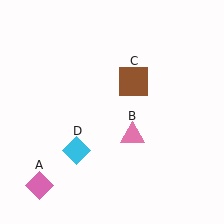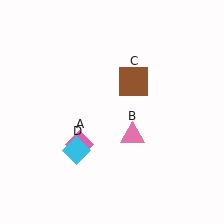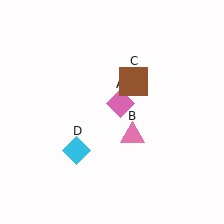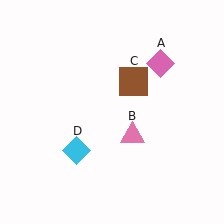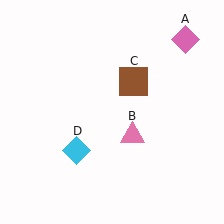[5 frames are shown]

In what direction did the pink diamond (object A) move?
The pink diamond (object A) moved up and to the right.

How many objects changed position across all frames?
1 object changed position: pink diamond (object A).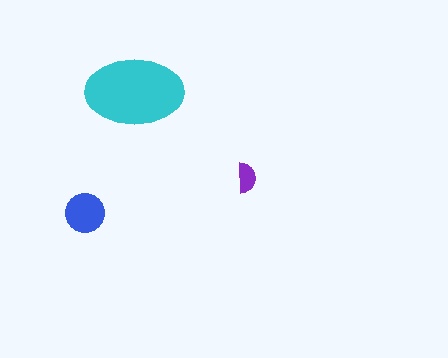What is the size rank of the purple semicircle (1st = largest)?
3rd.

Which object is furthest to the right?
The purple semicircle is rightmost.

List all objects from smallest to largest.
The purple semicircle, the blue circle, the cyan ellipse.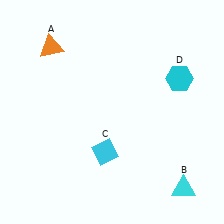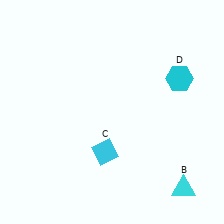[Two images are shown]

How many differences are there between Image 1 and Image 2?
There is 1 difference between the two images.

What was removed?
The orange triangle (A) was removed in Image 2.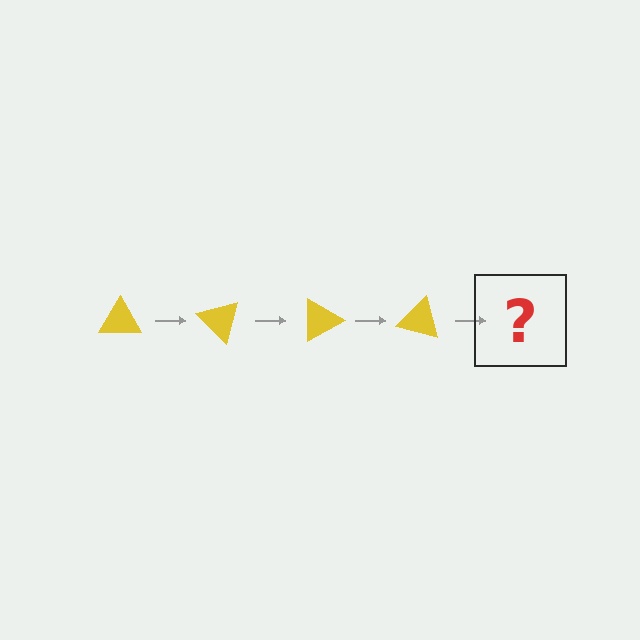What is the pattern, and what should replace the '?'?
The pattern is that the triangle rotates 45 degrees each step. The '?' should be a yellow triangle rotated 180 degrees.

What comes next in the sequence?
The next element should be a yellow triangle rotated 180 degrees.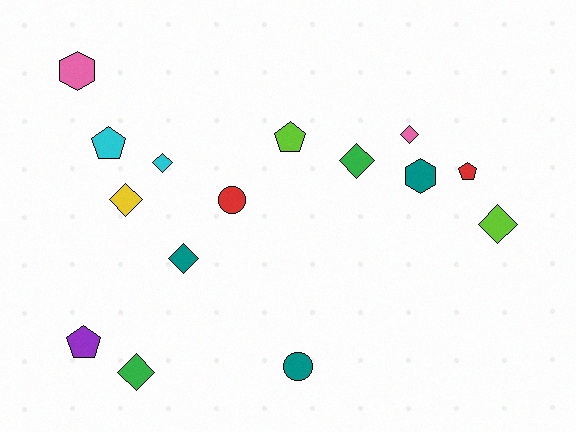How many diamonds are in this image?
There are 7 diamonds.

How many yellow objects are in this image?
There is 1 yellow object.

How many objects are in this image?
There are 15 objects.